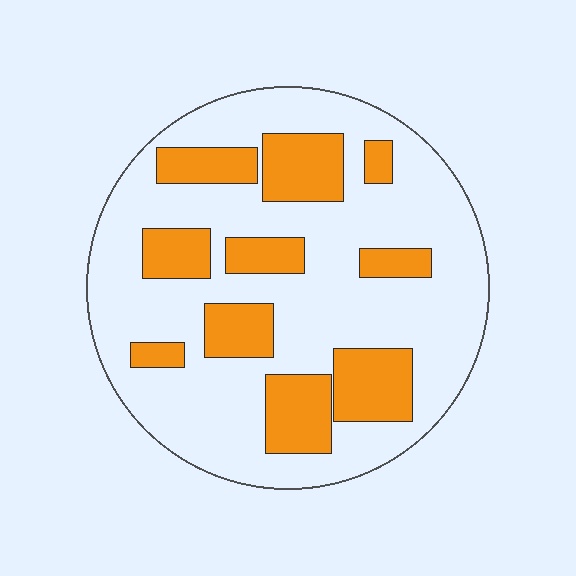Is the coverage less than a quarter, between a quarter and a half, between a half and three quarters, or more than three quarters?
Between a quarter and a half.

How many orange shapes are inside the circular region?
10.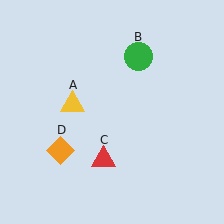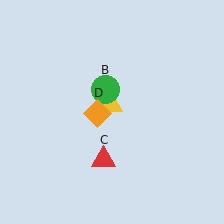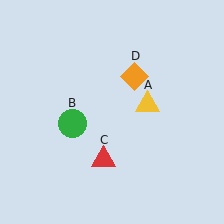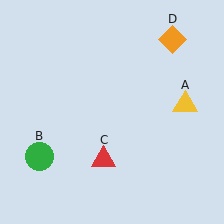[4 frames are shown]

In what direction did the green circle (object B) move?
The green circle (object B) moved down and to the left.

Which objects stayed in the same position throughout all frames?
Red triangle (object C) remained stationary.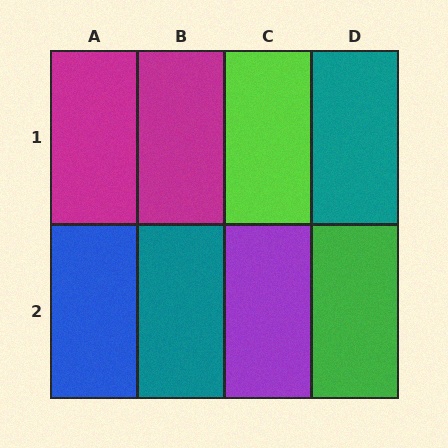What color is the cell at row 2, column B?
Teal.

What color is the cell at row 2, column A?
Blue.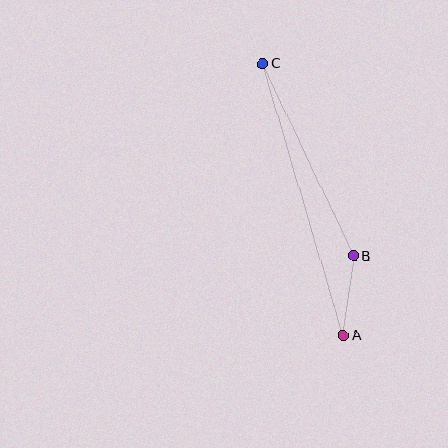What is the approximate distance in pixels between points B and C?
The distance between B and C is approximately 213 pixels.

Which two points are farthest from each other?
Points A and C are farthest from each other.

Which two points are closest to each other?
Points A and B are closest to each other.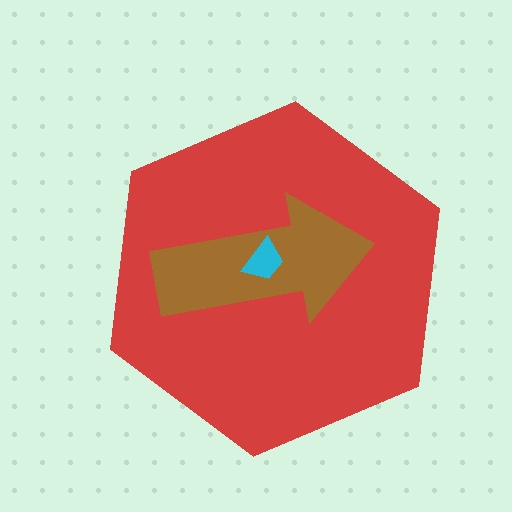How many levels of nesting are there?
3.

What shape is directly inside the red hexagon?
The brown arrow.